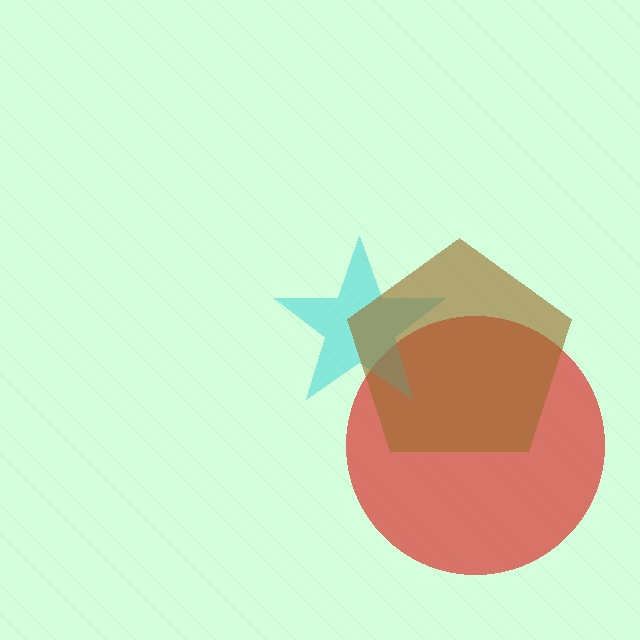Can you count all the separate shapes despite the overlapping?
Yes, there are 3 separate shapes.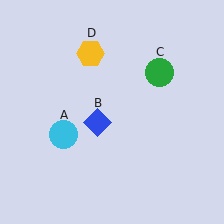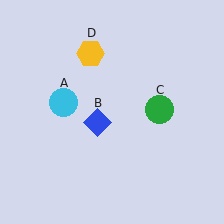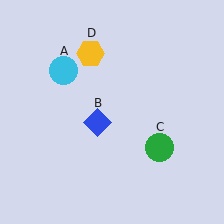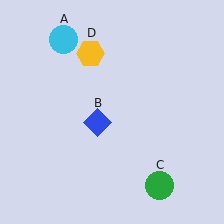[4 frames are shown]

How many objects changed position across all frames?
2 objects changed position: cyan circle (object A), green circle (object C).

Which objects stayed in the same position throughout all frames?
Blue diamond (object B) and yellow hexagon (object D) remained stationary.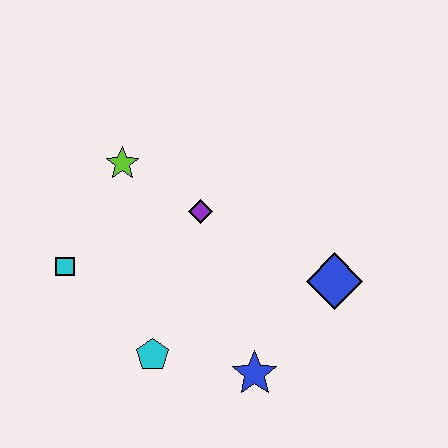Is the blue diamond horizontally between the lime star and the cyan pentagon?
No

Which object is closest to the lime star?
The purple diamond is closest to the lime star.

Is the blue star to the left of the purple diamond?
No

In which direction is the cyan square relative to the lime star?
The cyan square is below the lime star.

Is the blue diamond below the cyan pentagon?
No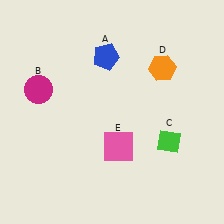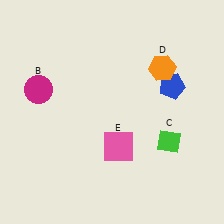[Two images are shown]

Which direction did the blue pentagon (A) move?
The blue pentagon (A) moved right.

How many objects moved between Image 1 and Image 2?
1 object moved between the two images.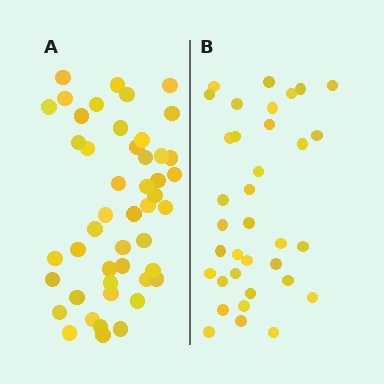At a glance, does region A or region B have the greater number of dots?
Region A (the left region) has more dots.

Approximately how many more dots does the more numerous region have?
Region A has roughly 12 or so more dots than region B.